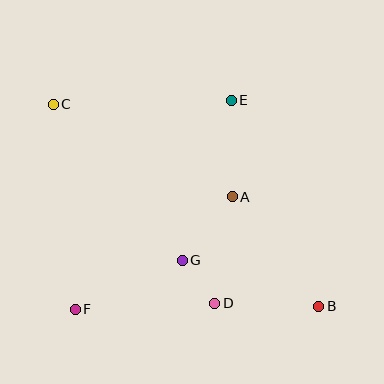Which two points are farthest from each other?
Points B and C are farthest from each other.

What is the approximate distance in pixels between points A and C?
The distance between A and C is approximately 201 pixels.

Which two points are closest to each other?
Points D and G are closest to each other.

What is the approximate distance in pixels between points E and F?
The distance between E and F is approximately 261 pixels.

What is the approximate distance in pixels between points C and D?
The distance between C and D is approximately 256 pixels.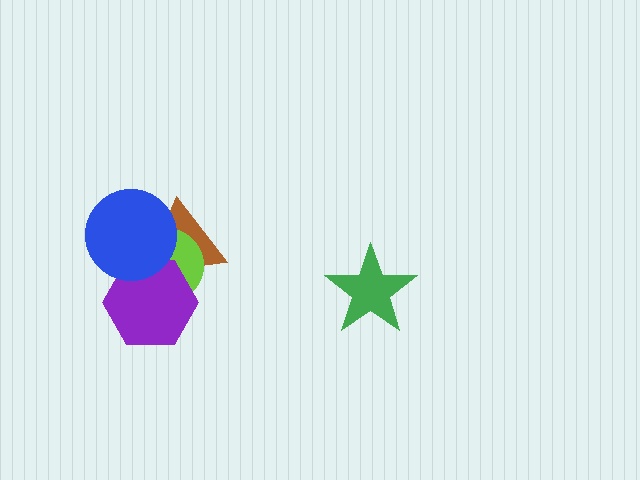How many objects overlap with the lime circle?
3 objects overlap with the lime circle.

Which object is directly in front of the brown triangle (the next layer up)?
The lime circle is directly in front of the brown triangle.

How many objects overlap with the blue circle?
3 objects overlap with the blue circle.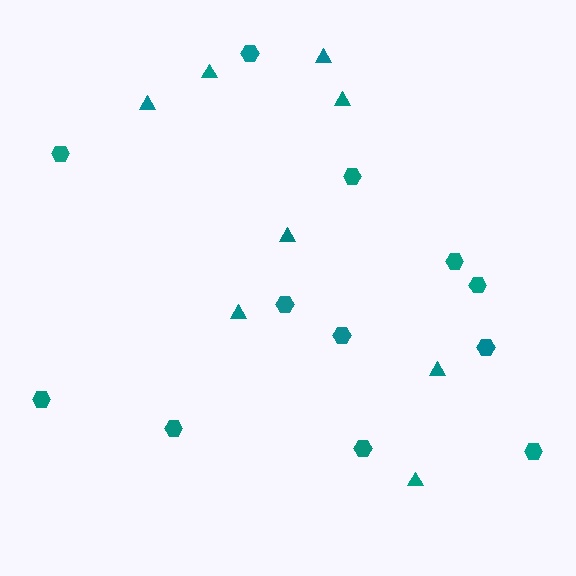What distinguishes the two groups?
There are 2 groups: one group of triangles (8) and one group of hexagons (12).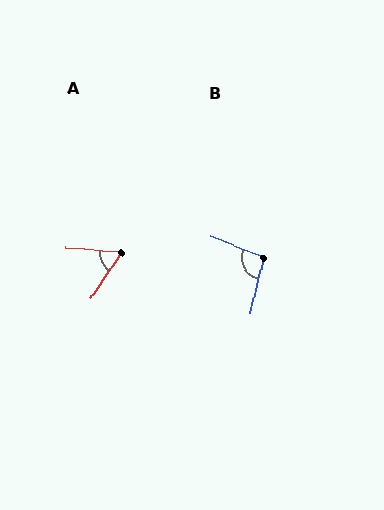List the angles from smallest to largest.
A (61°), B (99°).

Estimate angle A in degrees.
Approximately 61 degrees.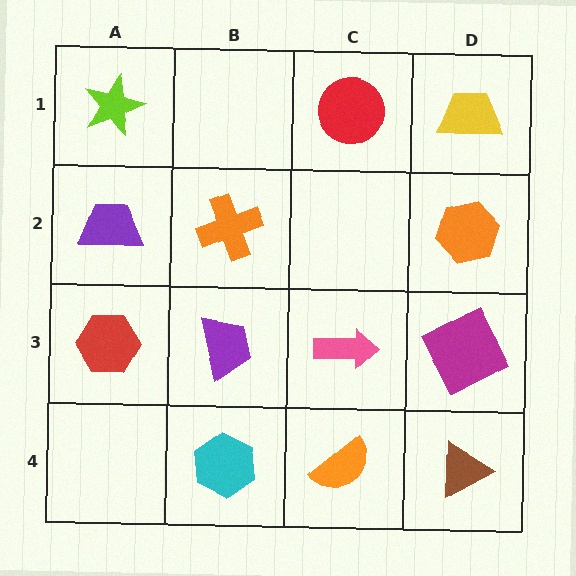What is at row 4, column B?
A cyan hexagon.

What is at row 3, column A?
A red hexagon.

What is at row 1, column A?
A lime star.